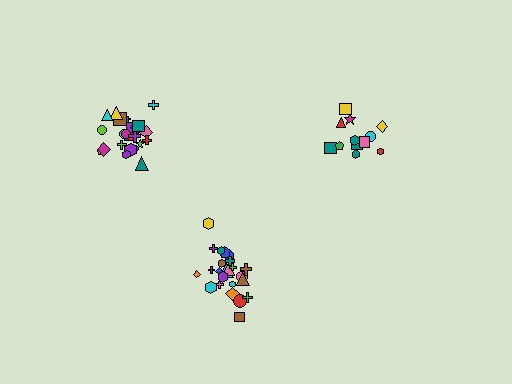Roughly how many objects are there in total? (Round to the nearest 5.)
Roughly 60 objects in total.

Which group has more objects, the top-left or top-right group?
The top-left group.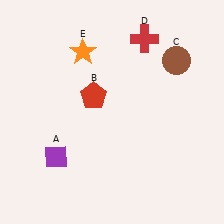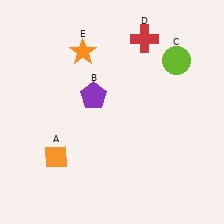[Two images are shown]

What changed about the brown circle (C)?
In Image 1, C is brown. In Image 2, it changed to lime.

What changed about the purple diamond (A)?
In Image 1, A is purple. In Image 2, it changed to orange.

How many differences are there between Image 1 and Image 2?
There are 3 differences between the two images.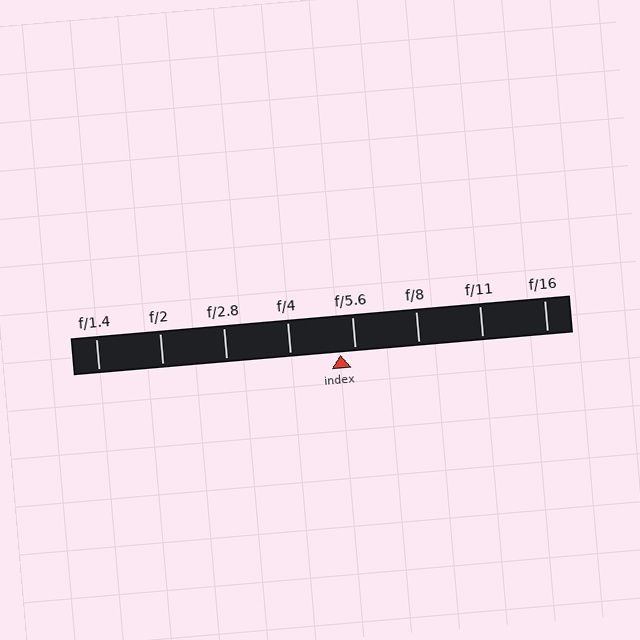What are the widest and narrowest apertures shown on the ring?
The widest aperture shown is f/1.4 and the narrowest is f/16.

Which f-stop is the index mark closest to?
The index mark is closest to f/5.6.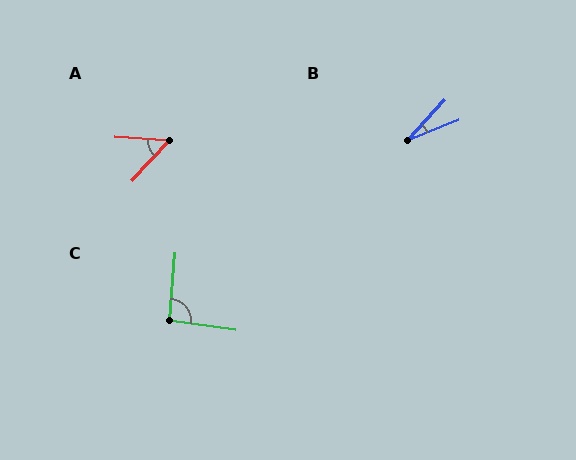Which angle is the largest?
C, at approximately 94 degrees.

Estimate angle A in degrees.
Approximately 50 degrees.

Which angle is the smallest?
B, at approximately 25 degrees.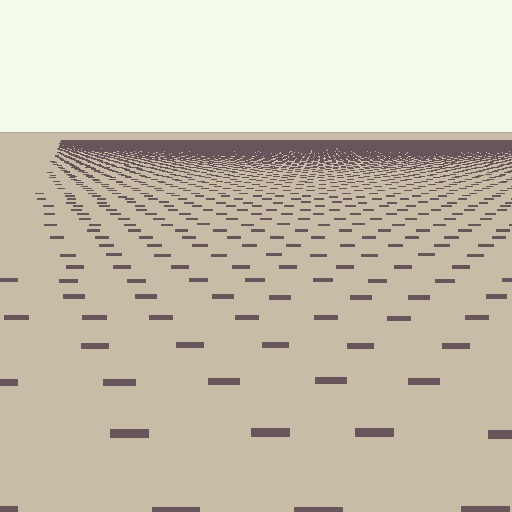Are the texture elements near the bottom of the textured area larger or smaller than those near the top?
Larger. Near the bottom, elements are closer to the viewer and appear at a bigger on-screen size.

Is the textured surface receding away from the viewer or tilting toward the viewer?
The surface is receding away from the viewer. Texture elements get smaller and denser toward the top.